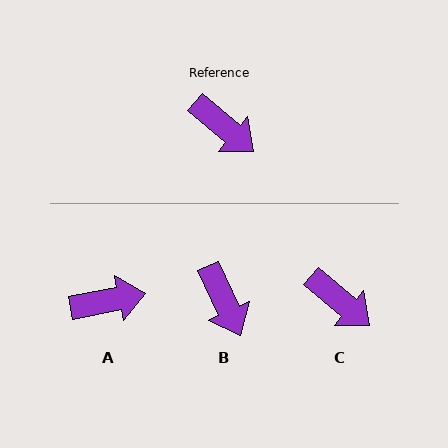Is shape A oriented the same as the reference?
No, it is off by about 51 degrees.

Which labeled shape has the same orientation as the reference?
C.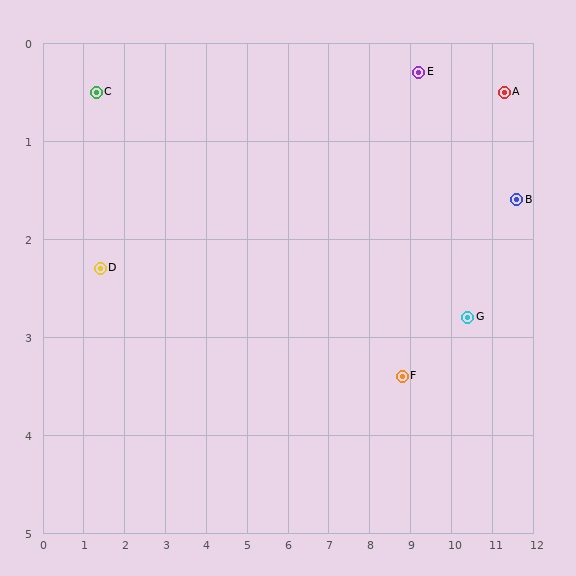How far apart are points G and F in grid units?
Points G and F are about 1.7 grid units apart.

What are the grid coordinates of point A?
Point A is at approximately (11.3, 0.5).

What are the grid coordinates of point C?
Point C is at approximately (1.3, 0.5).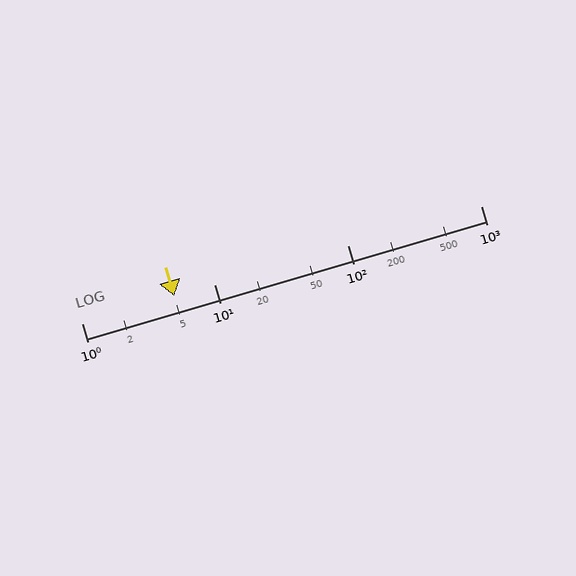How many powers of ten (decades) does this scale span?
The scale spans 3 decades, from 1 to 1000.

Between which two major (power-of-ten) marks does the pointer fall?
The pointer is between 1 and 10.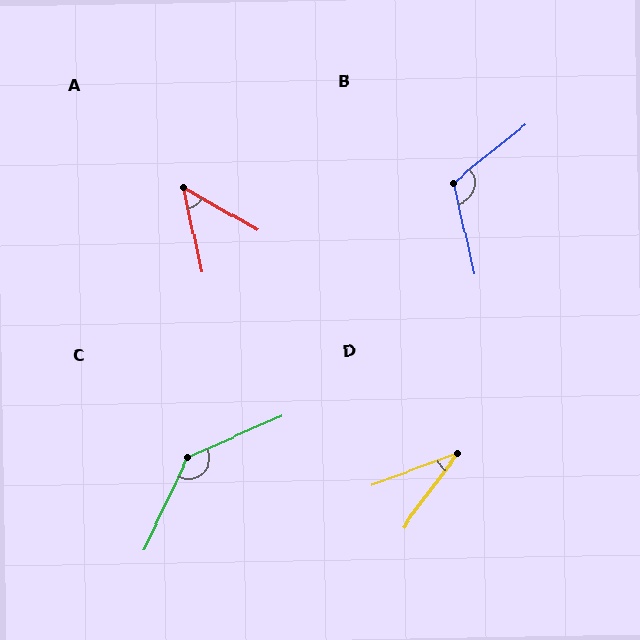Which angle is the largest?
C, at approximately 140 degrees.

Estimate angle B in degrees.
Approximately 116 degrees.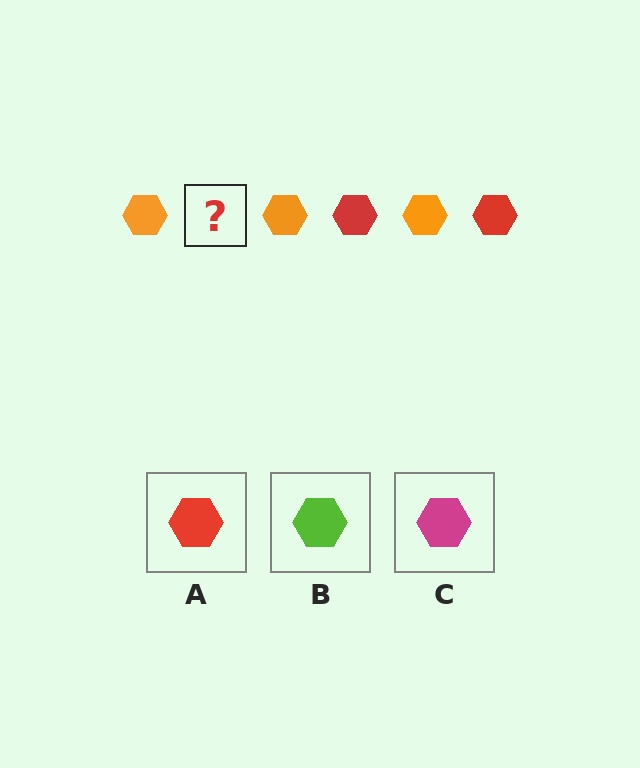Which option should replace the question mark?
Option A.